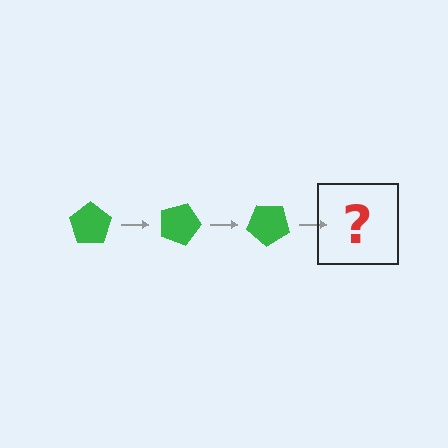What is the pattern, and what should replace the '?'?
The pattern is that the pentagon rotates 20 degrees each step. The '?' should be a green pentagon rotated 60 degrees.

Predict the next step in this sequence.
The next step is a green pentagon rotated 60 degrees.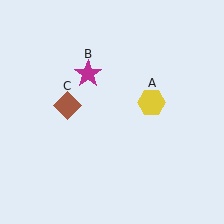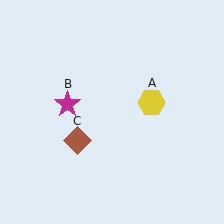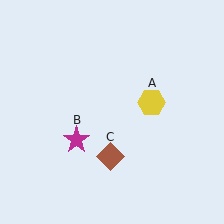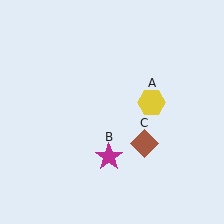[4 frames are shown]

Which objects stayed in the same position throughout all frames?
Yellow hexagon (object A) remained stationary.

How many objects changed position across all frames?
2 objects changed position: magenta star (object B), brown diamond (object C).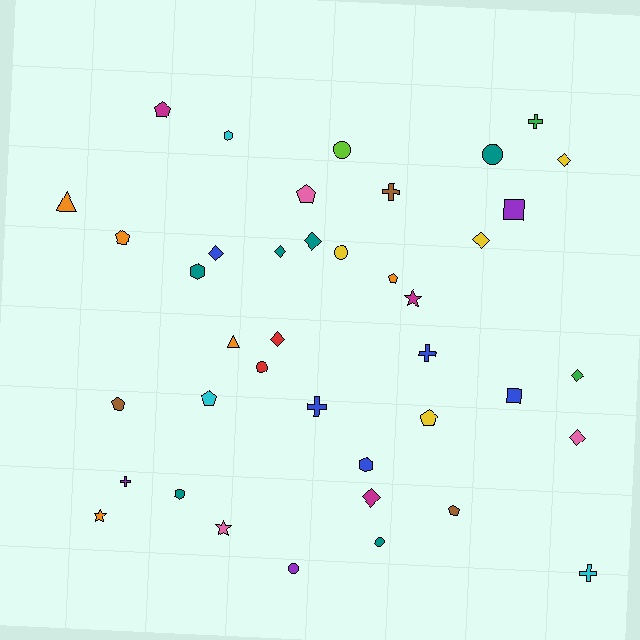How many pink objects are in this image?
There are 3 pink objects.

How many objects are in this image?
There are 40 objects.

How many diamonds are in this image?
There are 9 diamonds.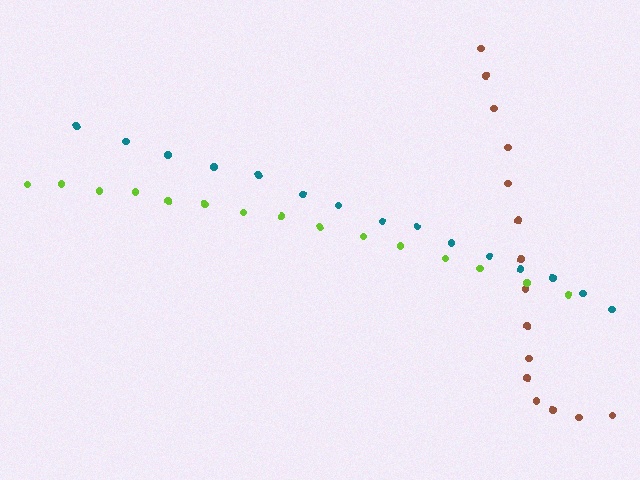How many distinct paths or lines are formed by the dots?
There are 3 distinct paths.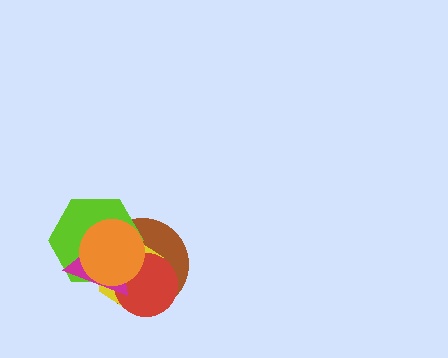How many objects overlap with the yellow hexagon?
5 objects overlap with the yellow hexagon.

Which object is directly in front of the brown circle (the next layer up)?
The yellow hexagon is directly in front of the brown circle.